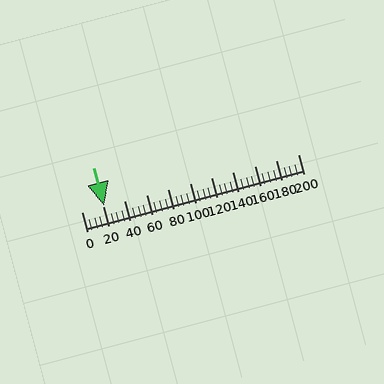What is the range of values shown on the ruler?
The ruler shows values from 0 to 200.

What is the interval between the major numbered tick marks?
The major tick marks are spaced 20 units apart.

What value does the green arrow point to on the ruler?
The green arrow points to approximately 21.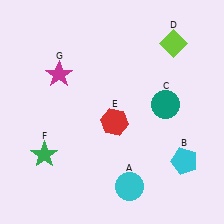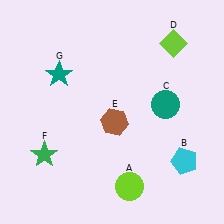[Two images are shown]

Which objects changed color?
A changed from cyan to lime. E changed from red to brown. G changed from magenta to teal.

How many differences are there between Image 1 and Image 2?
There are 3 differences between the two images.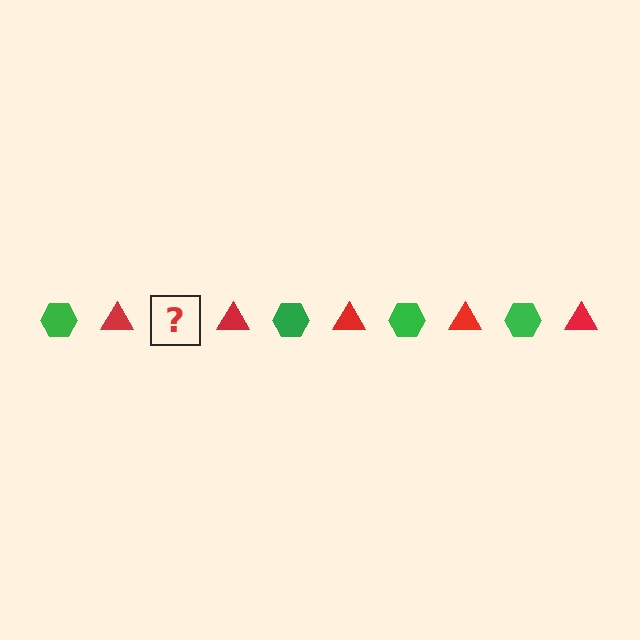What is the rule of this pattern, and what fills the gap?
The rule is that the pattern alternates between green hexagon and red triangle. The gap should be filled with a green hexagon.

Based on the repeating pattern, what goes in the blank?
The blank should be a green hexagon.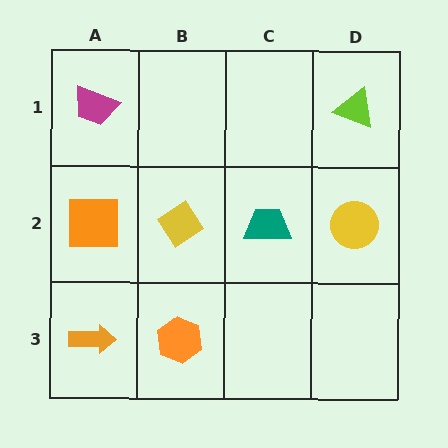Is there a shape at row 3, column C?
No, that cell is empty.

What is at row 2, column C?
A teal trapezoid.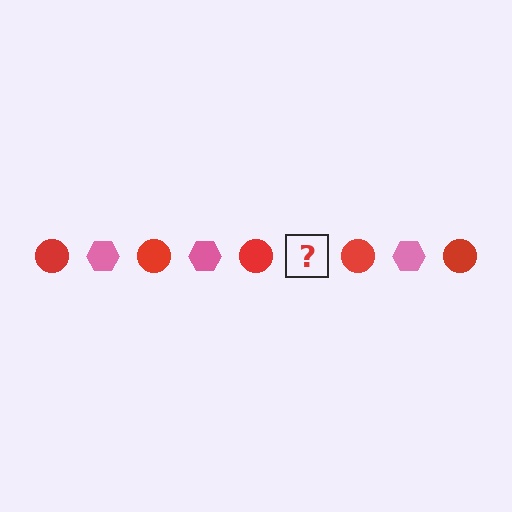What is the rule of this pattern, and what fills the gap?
The rule is that the pattern alternates between red circle and pink hexagon. The gap should be filled with a pink hexagon.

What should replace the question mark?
The question mark should be replaced with a pink hexagon.